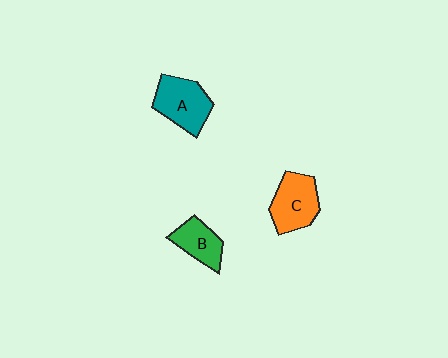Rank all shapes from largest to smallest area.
From largest to smallest: A (teal), C (orange), B (green).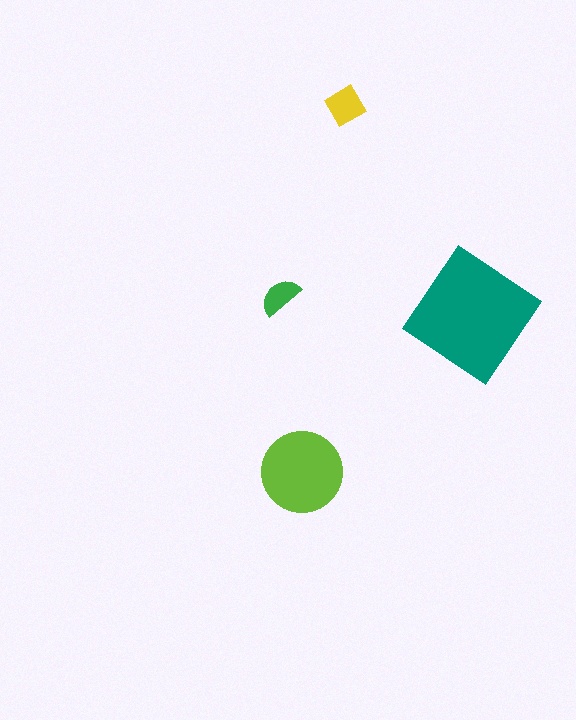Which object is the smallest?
The green semicircle.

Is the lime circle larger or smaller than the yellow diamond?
Larger.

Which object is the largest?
The teal diamond.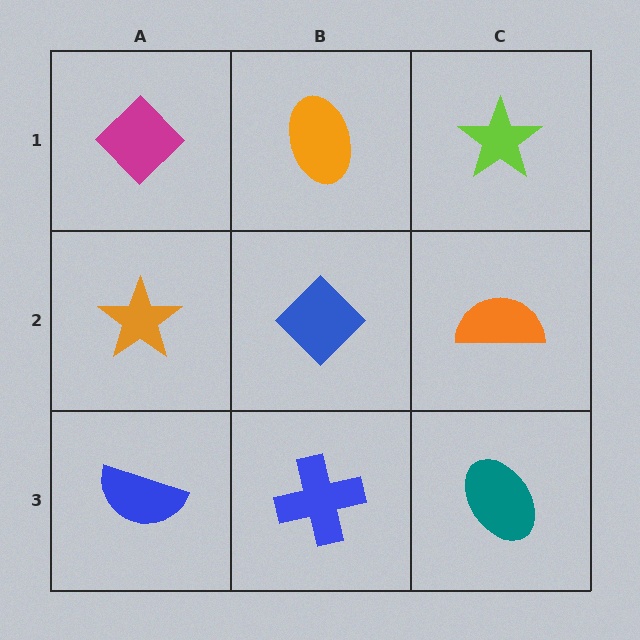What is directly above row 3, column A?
An orange star.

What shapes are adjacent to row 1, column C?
An orange semicircle (row 2, column C), an orange ellipse (row 1, column B).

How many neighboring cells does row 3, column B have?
3.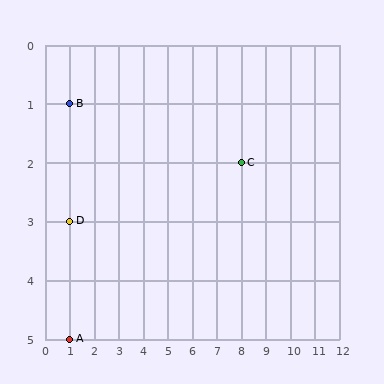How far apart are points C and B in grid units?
Points C and B are 7 columns and 1 row apart (about 7.1 grid units diagonally).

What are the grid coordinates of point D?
Point D is at grid coordinates (1, 3).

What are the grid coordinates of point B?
Point B is at grid coordinates (1, 1).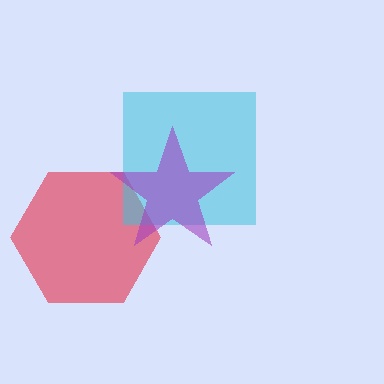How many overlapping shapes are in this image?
There are 3 overlapping shapes in the image.